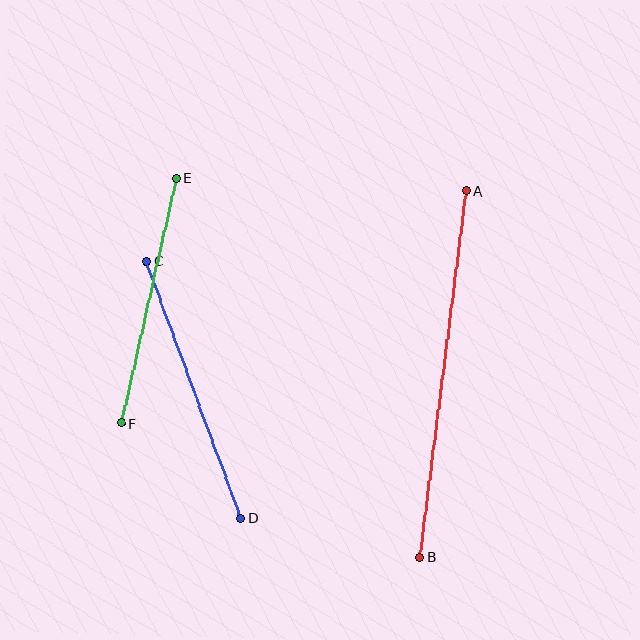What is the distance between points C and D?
The distance is approximately 274 pixels.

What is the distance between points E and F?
The distance is approximately 251 pixels.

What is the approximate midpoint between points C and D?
The midpoint is at approximately (194, 390) pixels.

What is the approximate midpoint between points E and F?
The midpoint is at approximately (149, 301) pixels.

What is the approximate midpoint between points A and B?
The midpoint is at approximately (443, 374) pixels.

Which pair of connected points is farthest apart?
Points A and B are farthest apart.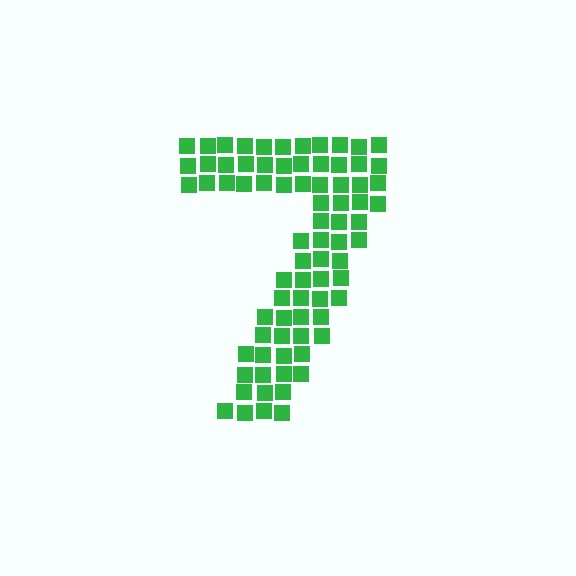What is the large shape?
The large shape is the digit 7.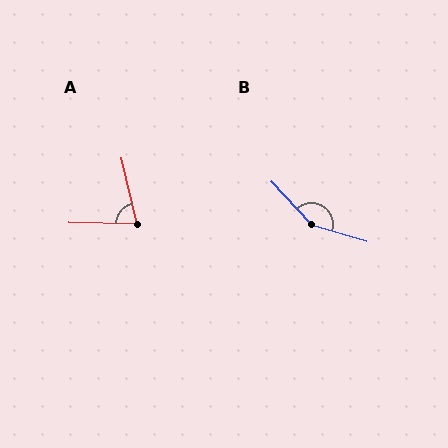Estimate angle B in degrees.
Approximately 149 degrees.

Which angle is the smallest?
A, at approximately 76 degrees.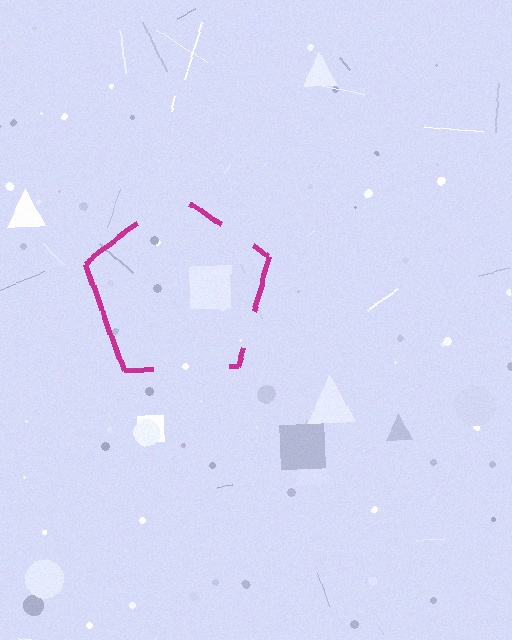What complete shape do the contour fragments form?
The contour fragments form a pentagon.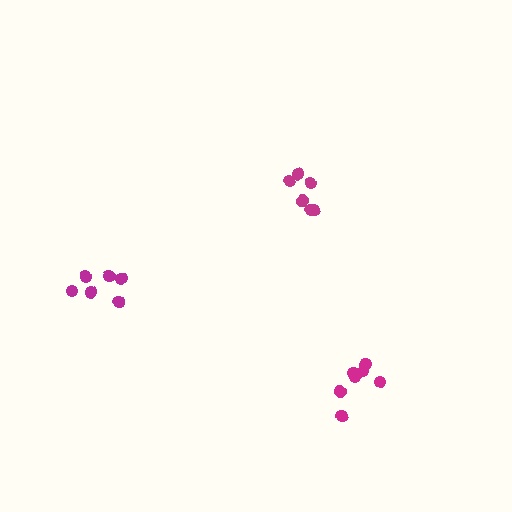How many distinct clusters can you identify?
There are 3 distinct clusters.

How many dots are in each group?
Group 1: 6 dots, Group 2: 7 dots, Group 3: 6 dots (19 total).